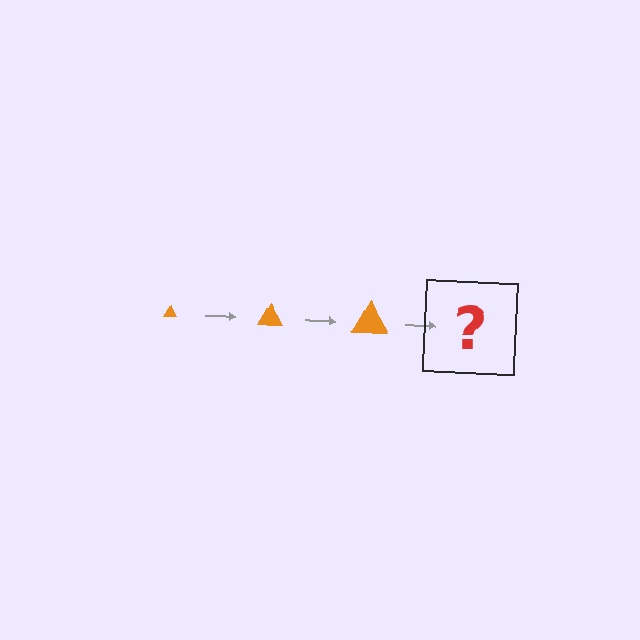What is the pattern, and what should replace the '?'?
The pattern is that the triangle gets progressively larger each step. The '?' should be an orange triangle, larger than the previous one.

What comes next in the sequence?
The next element should be an orange triangle, larger than the previous one.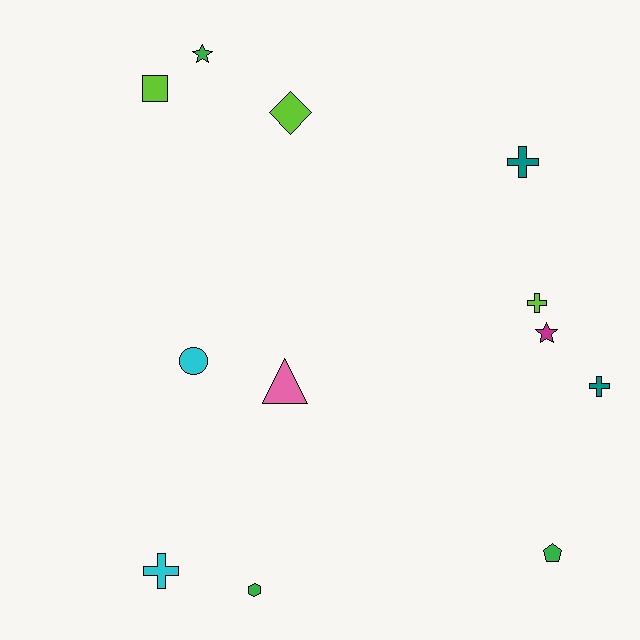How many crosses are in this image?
There are 4 crosses.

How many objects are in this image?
There are 12 objects.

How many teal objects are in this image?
There are 2 teal objects.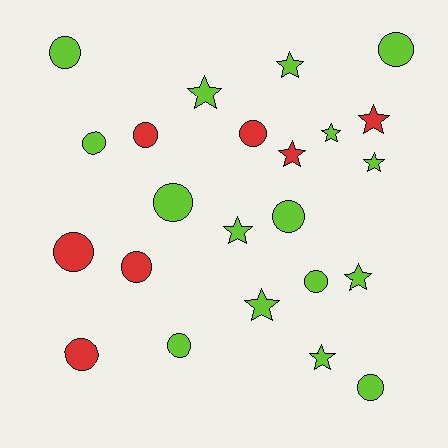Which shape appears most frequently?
Circle, with 13 objects.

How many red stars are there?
There are 2 red stars.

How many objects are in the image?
There are 23 objects.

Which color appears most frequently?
Lime, with 16 objects.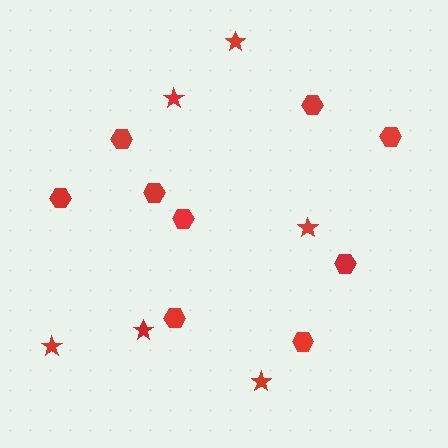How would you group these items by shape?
There are 2 groups: one group of stars (6) and one group of hexagons (9).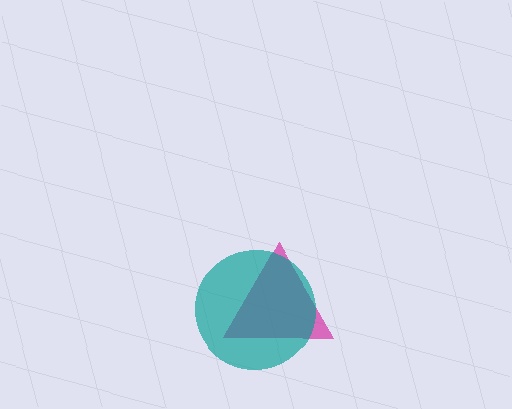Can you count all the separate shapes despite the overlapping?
Yes, there are 2 separate shapes.